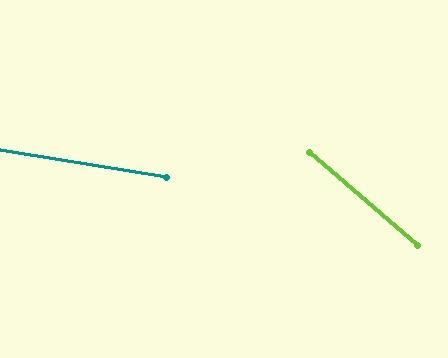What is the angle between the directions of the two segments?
Approximately 32 degrees.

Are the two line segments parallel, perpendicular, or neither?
Neither parallel nor perpendicular — they differ by about 32°.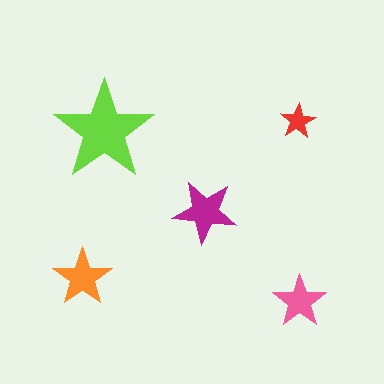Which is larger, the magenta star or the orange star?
The magenta one.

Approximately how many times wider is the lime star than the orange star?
About 1.5 times wider.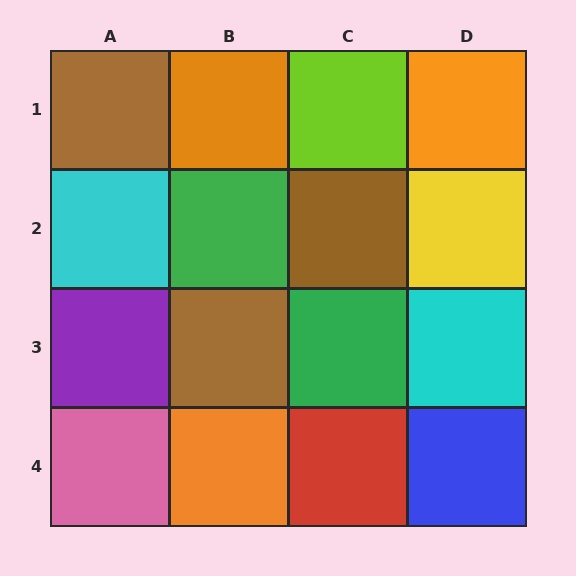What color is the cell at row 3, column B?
Brown.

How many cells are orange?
3 cells are orange.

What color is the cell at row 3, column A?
Purple.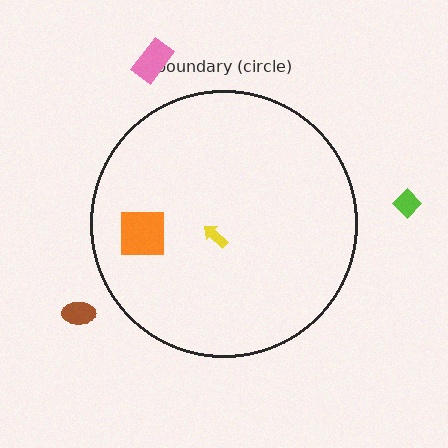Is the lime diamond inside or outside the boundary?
Outside.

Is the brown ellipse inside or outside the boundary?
Outside.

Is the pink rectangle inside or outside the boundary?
Outside.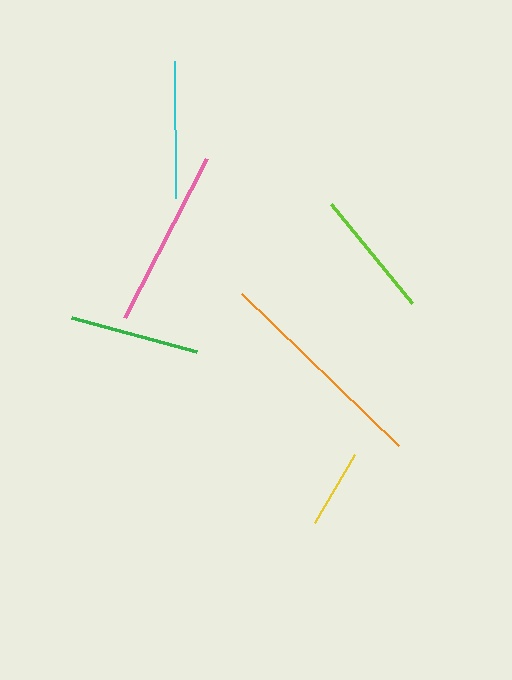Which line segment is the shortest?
The yellow line is the shortest at approximately 79 pixels.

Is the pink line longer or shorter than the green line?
The pink line is longer than the green line.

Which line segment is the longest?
The orange line is the longest at approximately 218 pixels.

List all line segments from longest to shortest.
From longest to shortest: orange, pink, cyan, green, lime, yellow.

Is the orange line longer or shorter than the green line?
The orange line is longer than the green line.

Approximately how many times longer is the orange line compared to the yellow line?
The orange line is approximately 2.8 times the length of the yellow line.